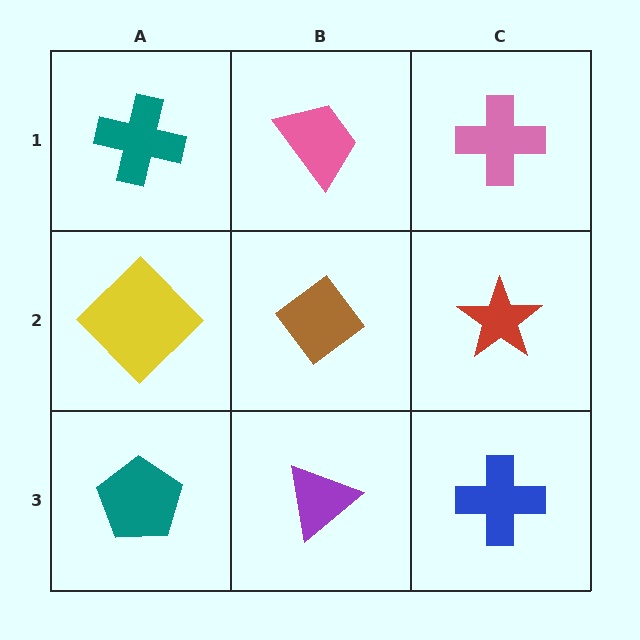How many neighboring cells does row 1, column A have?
2.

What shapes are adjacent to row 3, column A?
A yellow diamond (row 2, column A), a purple triangle (row 3, column B).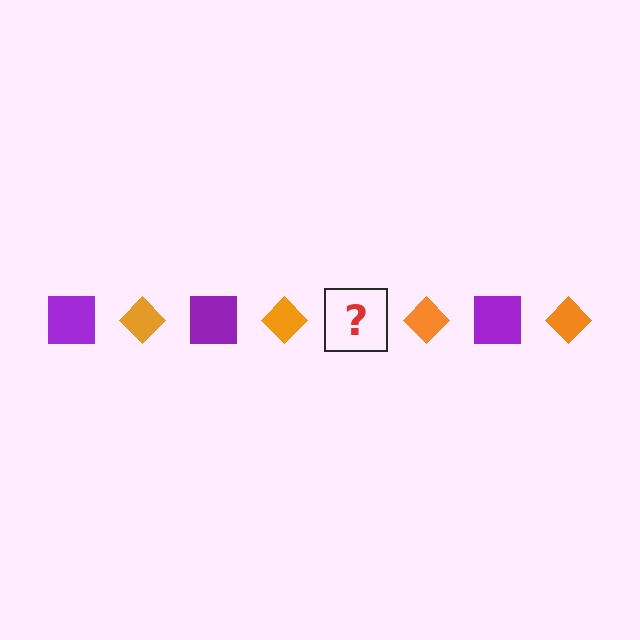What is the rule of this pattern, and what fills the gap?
The rule is that the pattern alternates between purple square and orange diamond. The gap should be filled with a purple square.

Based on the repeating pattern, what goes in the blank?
The blank should be a purple square.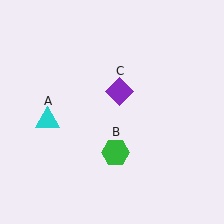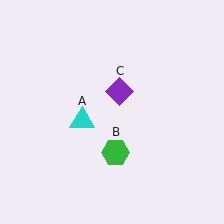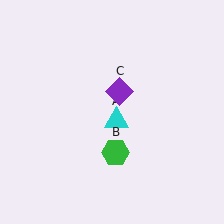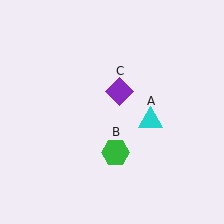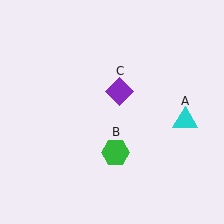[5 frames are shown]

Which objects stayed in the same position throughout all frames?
Green hexagon (object B) and purple diamond (object C) remained stationary.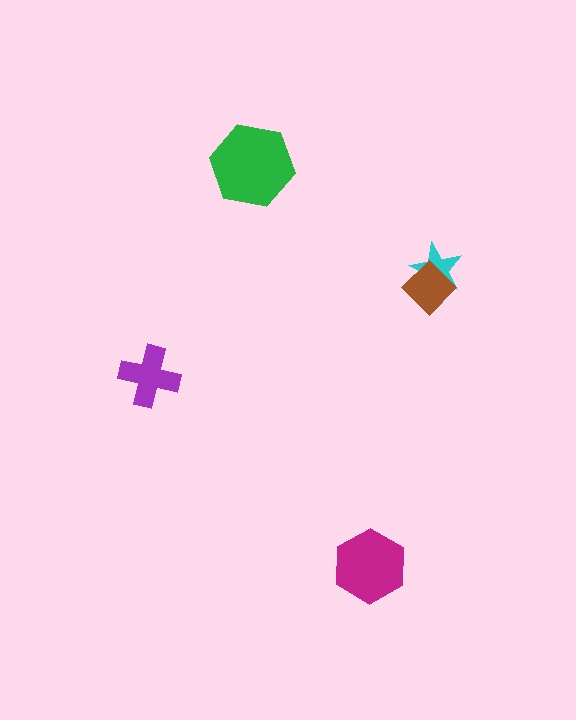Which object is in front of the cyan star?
The brown diamond is in front of the cyan star.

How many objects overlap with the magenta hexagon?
0 objects overlap with the magenta hexagon.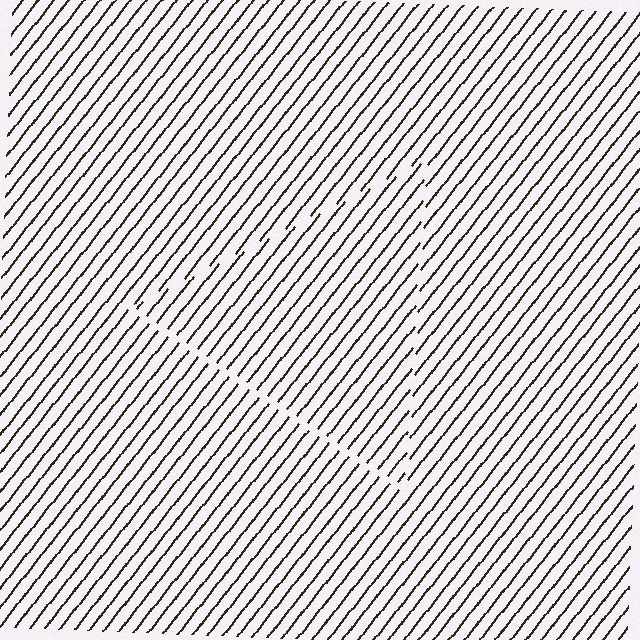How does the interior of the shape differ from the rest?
The interior of the shape contains the same grating, shifted by half a period — the contour is defined by the phase discontinuity where line-ends from the inner and outer gratings abut.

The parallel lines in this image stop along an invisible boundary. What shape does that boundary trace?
An illusory triangle. The interior of the shape contains the same grating, shifted by half a period — the contour is defined by the phase discontinuity where line-ends from the inner and outer gratings abut.